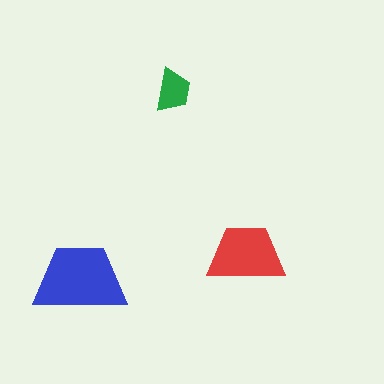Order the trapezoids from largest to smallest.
the blue one, the red one, the green one.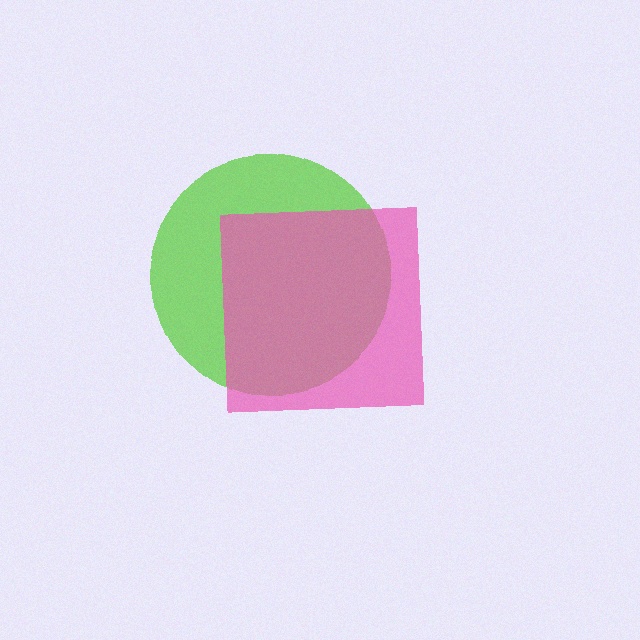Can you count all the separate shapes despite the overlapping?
Yes, there are 2 separate shapes.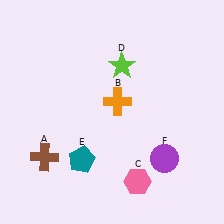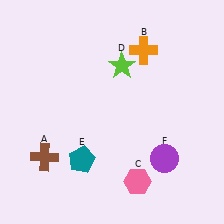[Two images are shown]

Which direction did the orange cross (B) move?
The orange cross (B) moved up.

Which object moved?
The orange cross (B) moved up.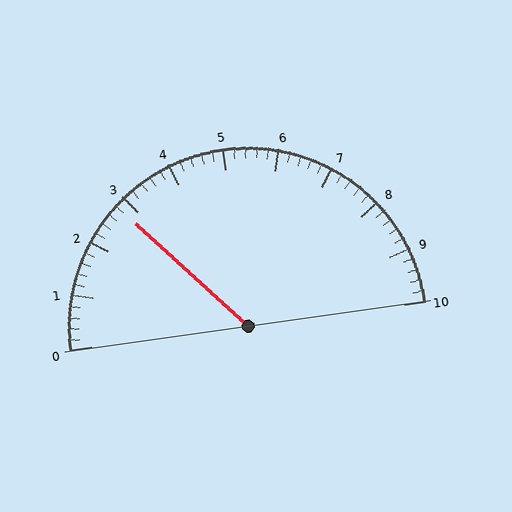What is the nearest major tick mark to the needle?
The nearest major tick mark is 3.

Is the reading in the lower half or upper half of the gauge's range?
The reading is in the lower half of the range (0 to 10).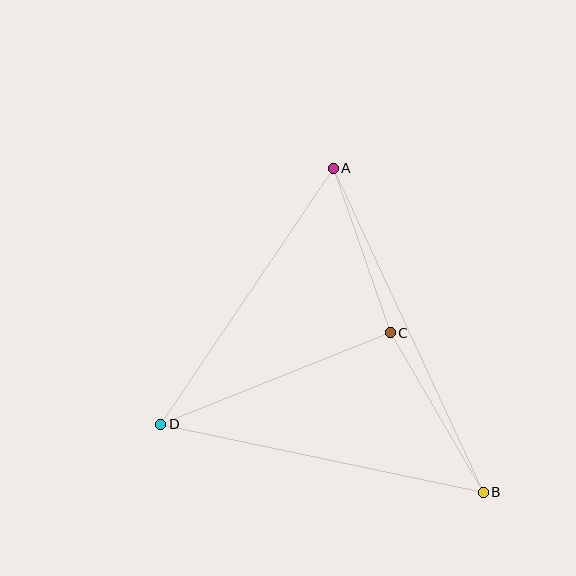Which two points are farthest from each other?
Points A and B are farthest from each other.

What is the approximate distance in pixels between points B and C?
The distance between B and C is approximately 185 pixels.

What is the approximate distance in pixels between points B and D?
The distance between B and D is approximately 329 pixels.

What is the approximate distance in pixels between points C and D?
The distance between C and D is approximately 247 pixels.